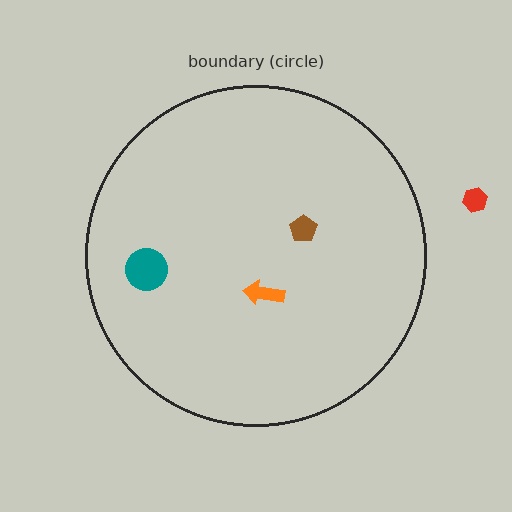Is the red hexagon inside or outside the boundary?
Outside.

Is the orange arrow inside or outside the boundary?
Inside.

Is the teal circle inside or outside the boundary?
Inside.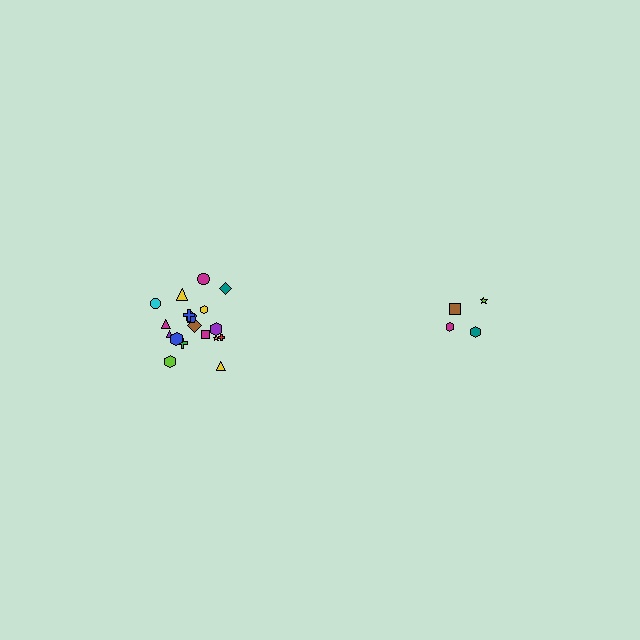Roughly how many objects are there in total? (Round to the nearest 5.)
Roughly 20 objects in total.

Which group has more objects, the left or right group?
The left group.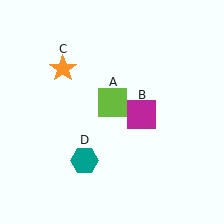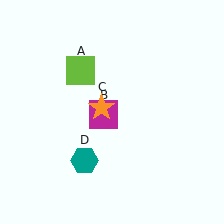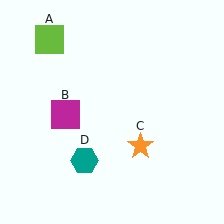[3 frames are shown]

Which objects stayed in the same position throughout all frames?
Teal hexagon (object D) remained stationary.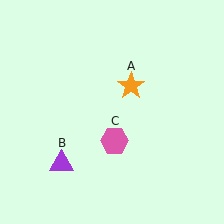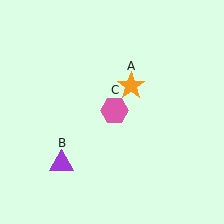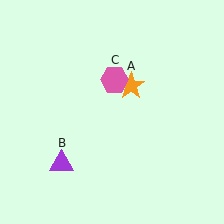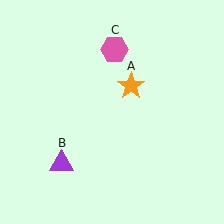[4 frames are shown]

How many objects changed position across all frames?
1 object changed position: pink hexagon (object C).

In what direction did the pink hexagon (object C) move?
The pink hexagon (object C) moved up.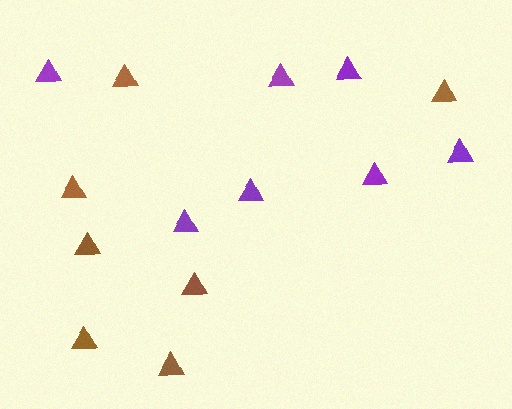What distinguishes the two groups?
There are 2 groups: one group of brown triangles (7) and one group of purple triangles (7).